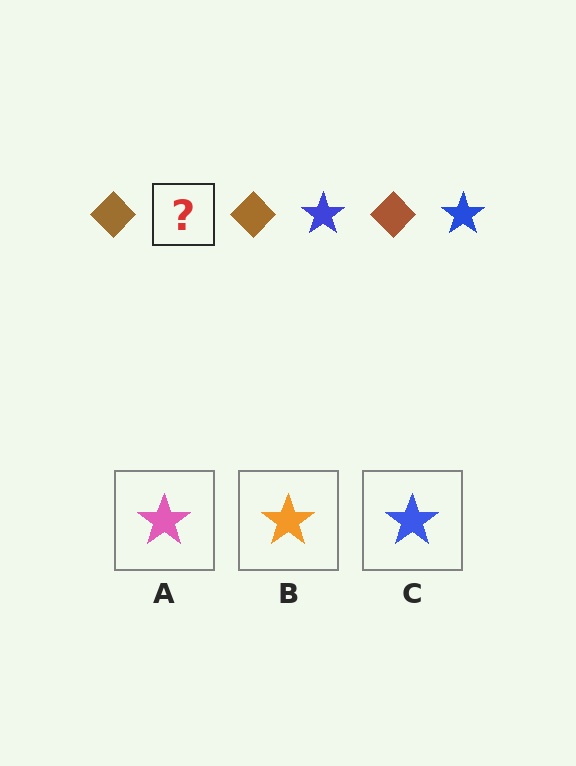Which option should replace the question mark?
Option C.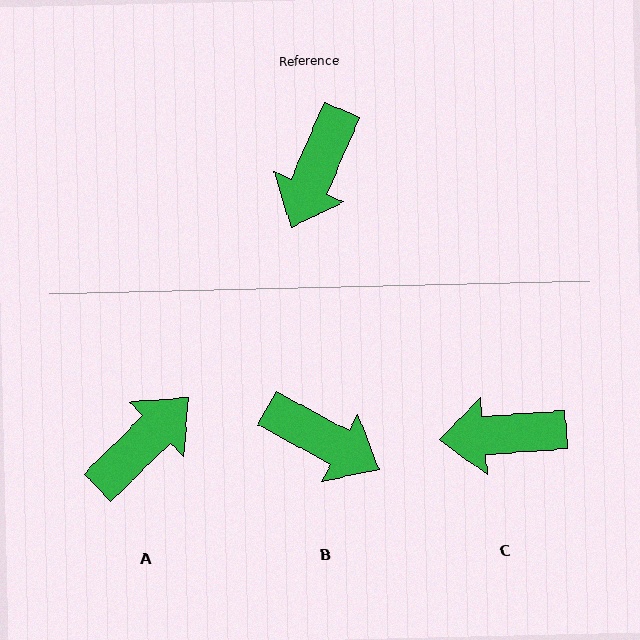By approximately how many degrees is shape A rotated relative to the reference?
Approximately 158 degrees counter-clockwise.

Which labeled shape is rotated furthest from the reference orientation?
A, about 158 degrees away.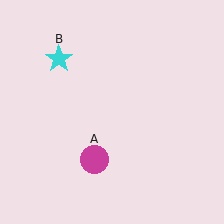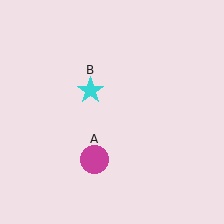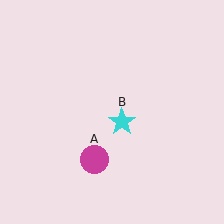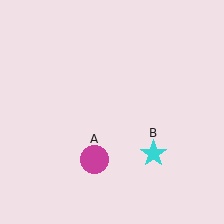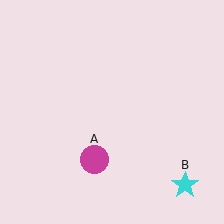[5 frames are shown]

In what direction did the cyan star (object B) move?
The cyan star (object B) moved down and to the right.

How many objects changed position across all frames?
1 object changed position: cyan star (object B).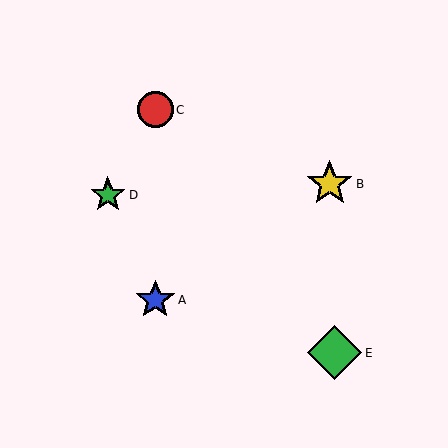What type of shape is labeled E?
Shape E is a green diamond.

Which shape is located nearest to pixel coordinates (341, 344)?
The green diamond (labeled E) at (335, 353) is nearest to that location.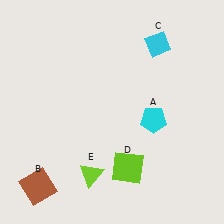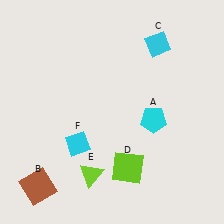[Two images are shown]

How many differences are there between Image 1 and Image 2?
There is 1 difference between the two images.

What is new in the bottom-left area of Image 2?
A cyan diamond (F) was added in the bottom-left area of Image 2.